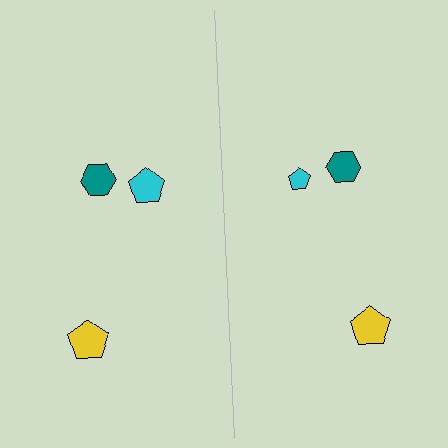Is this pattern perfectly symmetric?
No, the pattern is not perfectly symmetric. The cyan pentagon on the right side has a different size than its mirror counterpart.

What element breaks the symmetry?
The cyan pentagon on the right side has a different size than its mirror counterpart.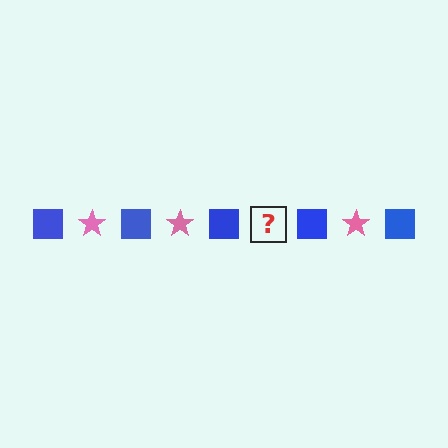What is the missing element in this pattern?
The missing element is a pink star.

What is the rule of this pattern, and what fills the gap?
The rule is that the pattern alternates between blue square and pink star. The gap should be filled with a pink star.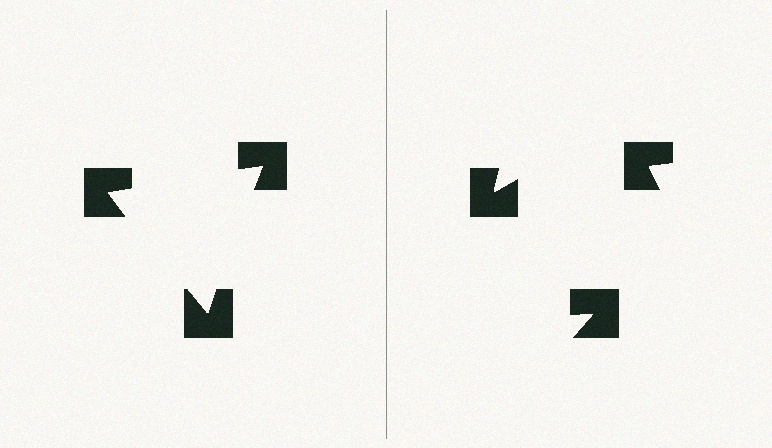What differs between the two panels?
The notched squares are positioned identically on both sides; only the wedge orientations differ. On the left they align to a triangle; on the right they are misaligned.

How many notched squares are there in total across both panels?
6 — 3 on each side.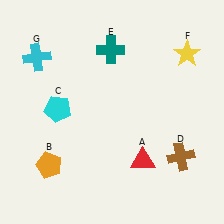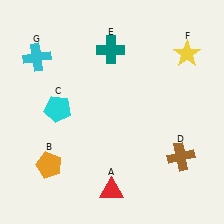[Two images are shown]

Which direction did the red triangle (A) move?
The red triangle (A) moved left.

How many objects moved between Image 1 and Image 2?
1 object moved between the two images.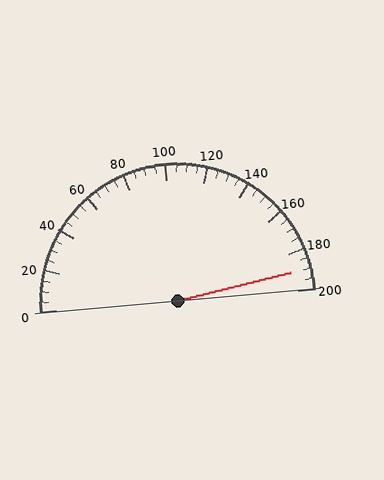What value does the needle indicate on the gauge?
The needle indicates approximately 190.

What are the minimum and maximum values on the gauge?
The gauge ranges from 0 to 200.